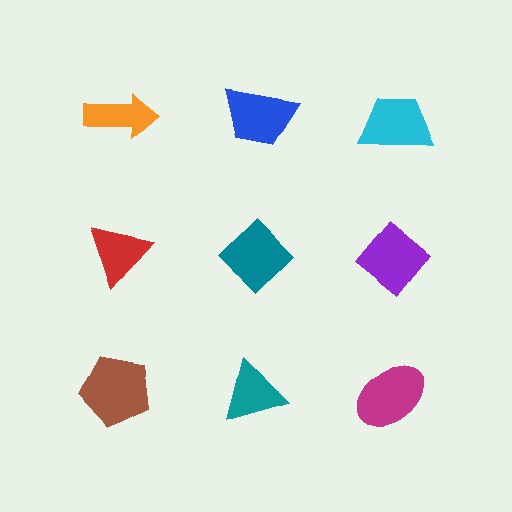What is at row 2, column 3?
A purple diamond.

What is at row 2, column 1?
A red triangle.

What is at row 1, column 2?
A blue trapezoid.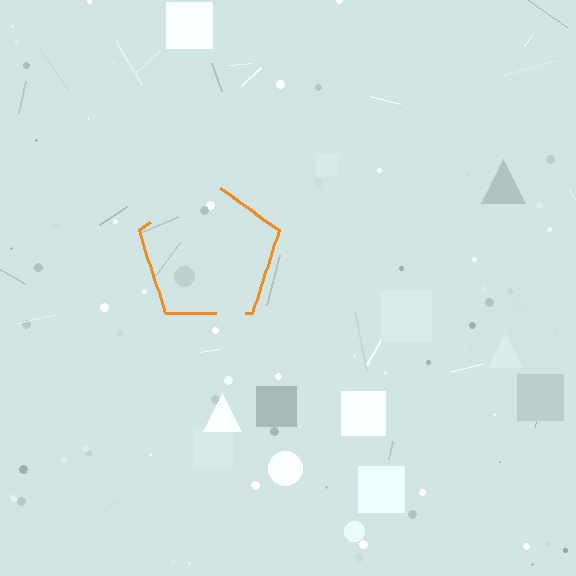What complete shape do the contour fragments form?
The contour fragments form a pentagon.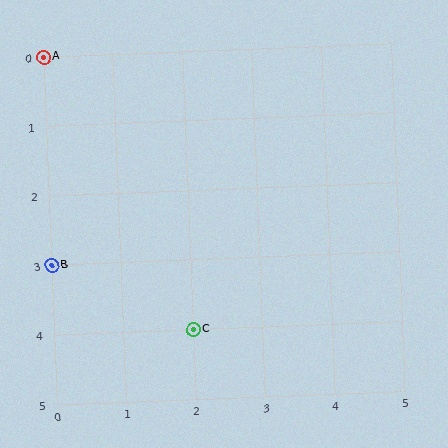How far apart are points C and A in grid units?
Points C and A are 2 columns and 4 rows apart (about 4.5 grid units diagonally).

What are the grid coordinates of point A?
Point A is at grid coordinates (0, 0).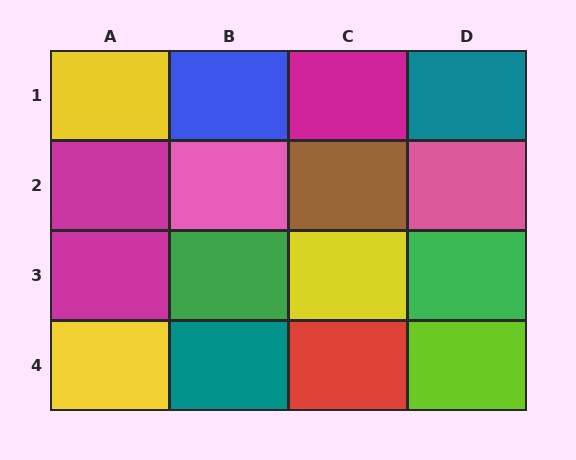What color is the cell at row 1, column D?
Teal.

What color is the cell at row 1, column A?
Yellow.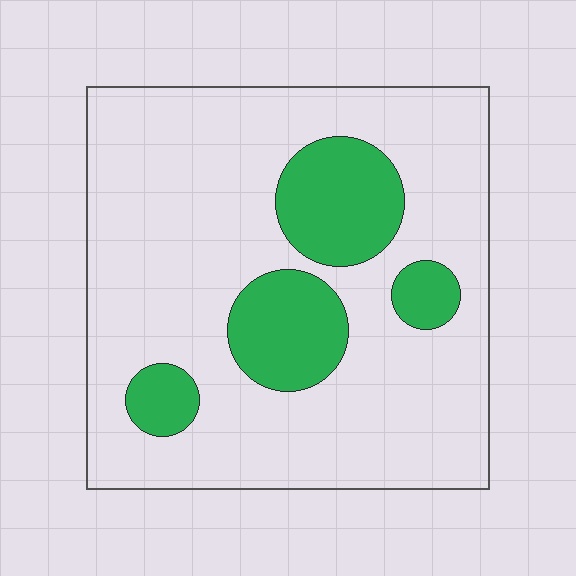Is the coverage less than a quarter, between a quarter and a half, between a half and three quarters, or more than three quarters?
Less than a quarter.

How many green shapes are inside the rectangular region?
4.